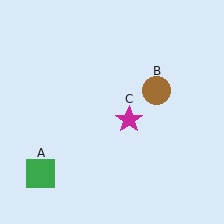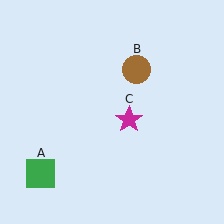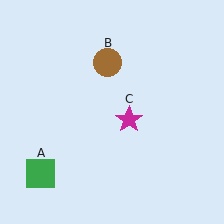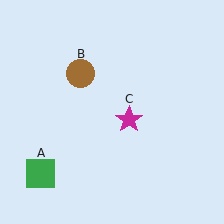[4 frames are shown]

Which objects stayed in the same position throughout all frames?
Green square (object A) and magenta star (object C) remained stationary.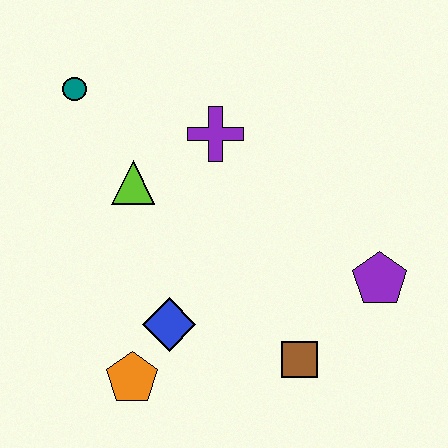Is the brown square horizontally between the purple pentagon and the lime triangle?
Yes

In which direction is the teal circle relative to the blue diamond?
The teal circle is above the blue diamond.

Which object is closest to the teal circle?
The lime triangle is closest to the teal circle.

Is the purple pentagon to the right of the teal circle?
Yes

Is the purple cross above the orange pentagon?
Yes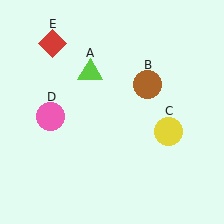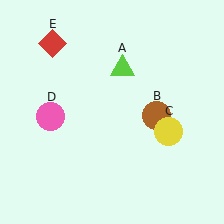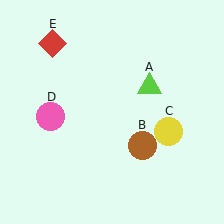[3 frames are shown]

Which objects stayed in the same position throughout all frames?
Yellow circle (object C) and pink circle (object D) and red diamond (object E) remained stationary.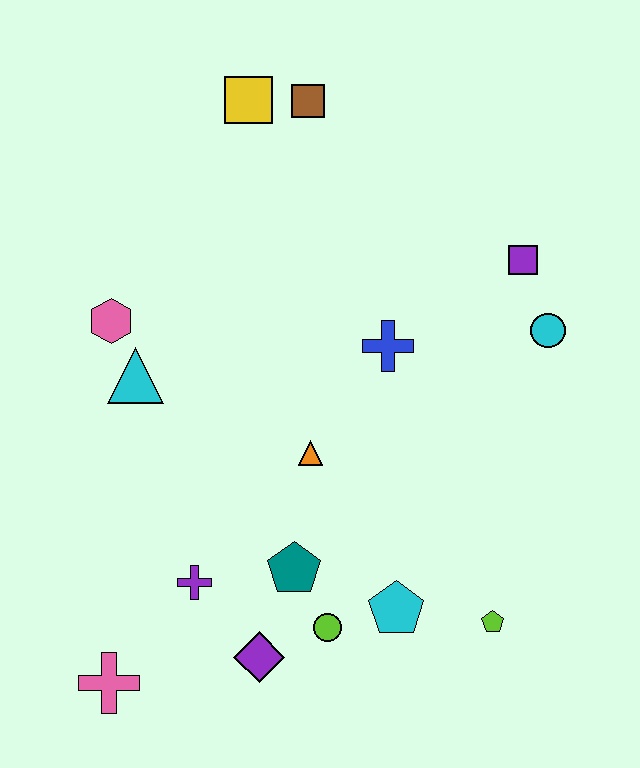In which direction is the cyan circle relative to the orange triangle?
The cyan circle is to the right of the orange triangle.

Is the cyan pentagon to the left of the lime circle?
No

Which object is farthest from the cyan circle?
The pink cross is farthest from the cyan circle.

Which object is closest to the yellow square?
The brown square is closest to the yellow square.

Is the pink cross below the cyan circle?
Yes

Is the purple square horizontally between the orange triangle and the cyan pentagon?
No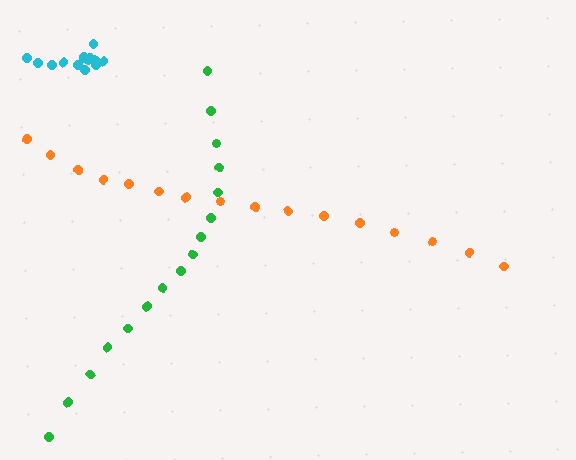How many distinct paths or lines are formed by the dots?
There are 3 distinct paths.